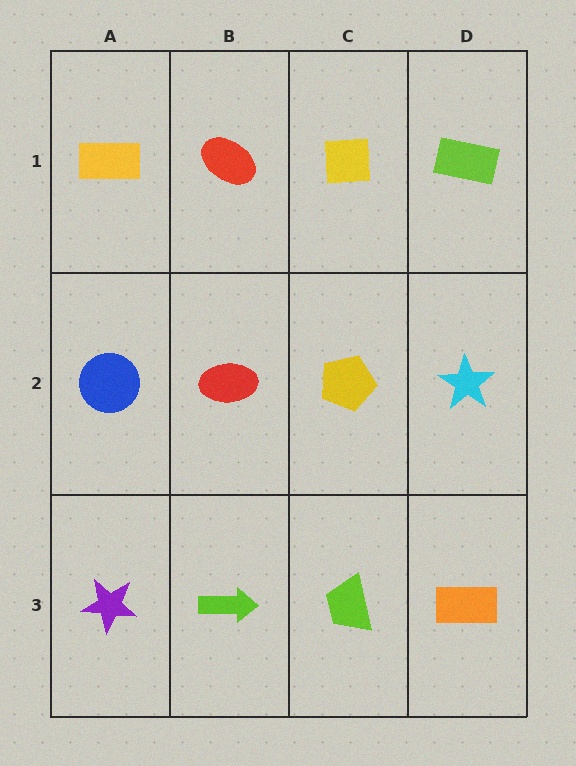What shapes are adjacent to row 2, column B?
A red ellipse (row 1, column B), a lime arrow (row 3, column B), a blue circle (row 2, column A), a yellow pentagon (row 2, column C).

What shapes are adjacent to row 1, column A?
A blue circle (row 2, column A), a red ellipse (row 1, column B).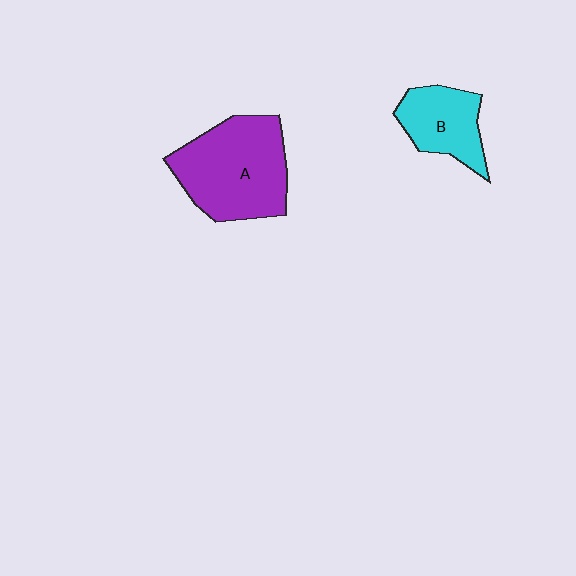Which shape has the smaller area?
Shape B (cyan).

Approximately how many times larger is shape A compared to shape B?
Approximately 1.8 times.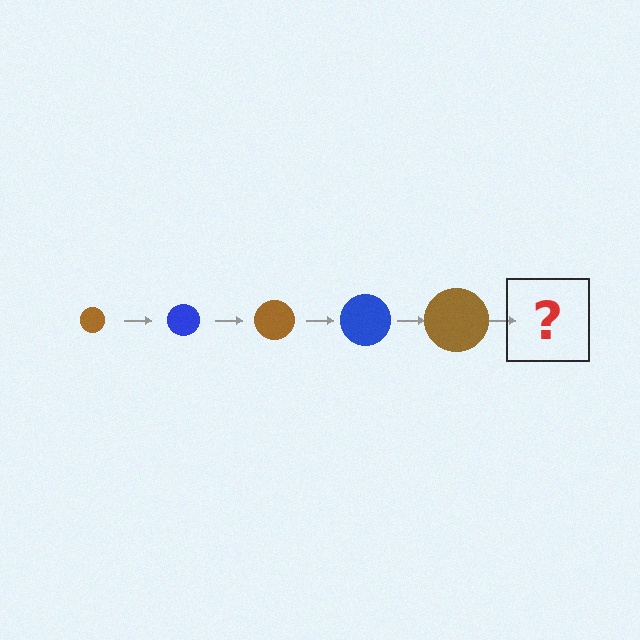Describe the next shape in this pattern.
It should be a blue circle, larger than the previous one.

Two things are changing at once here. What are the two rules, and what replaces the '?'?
The two rules are that the circle grows larger each step and the color cycles through brown and blue. The '?' should be a blue circle, larger than the previous one.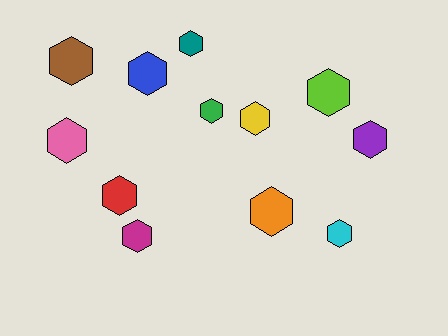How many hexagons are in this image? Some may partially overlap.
There are 12 hexagons.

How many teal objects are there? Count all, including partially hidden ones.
There is 1 teal object.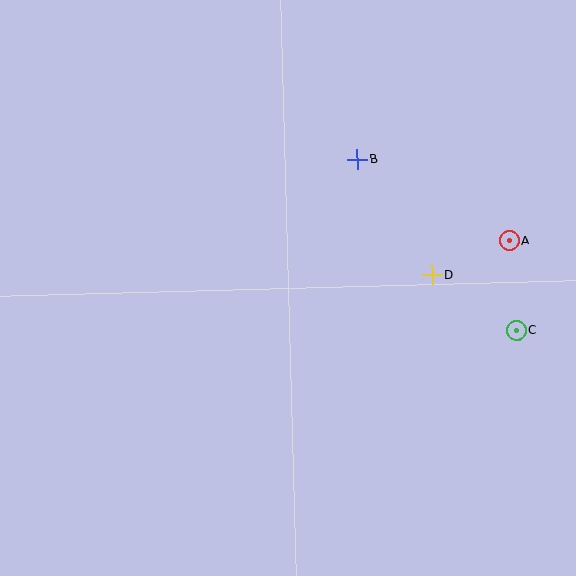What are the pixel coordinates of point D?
Point D is at (432, 275).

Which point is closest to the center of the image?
Point D at (432, 275) is closest to the center.